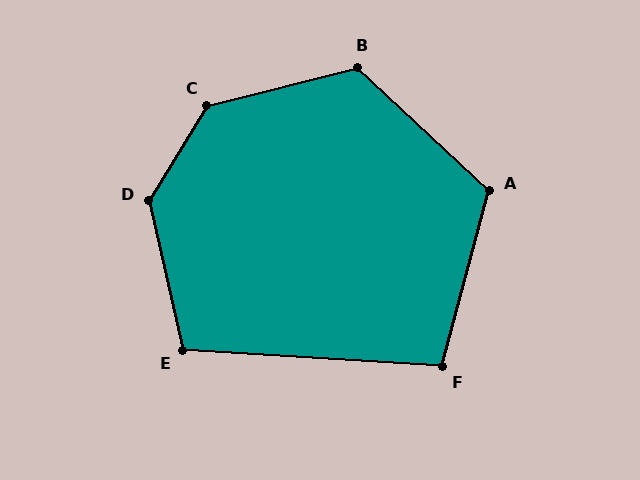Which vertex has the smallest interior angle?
F, at approximately 101 degrees.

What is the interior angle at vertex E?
Approximately 106 degrees (obtuse).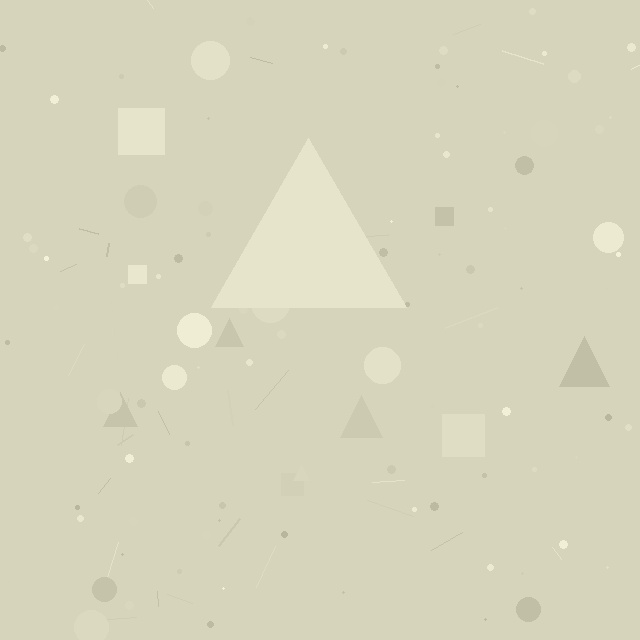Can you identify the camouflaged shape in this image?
The camouflaged shape is a triangle.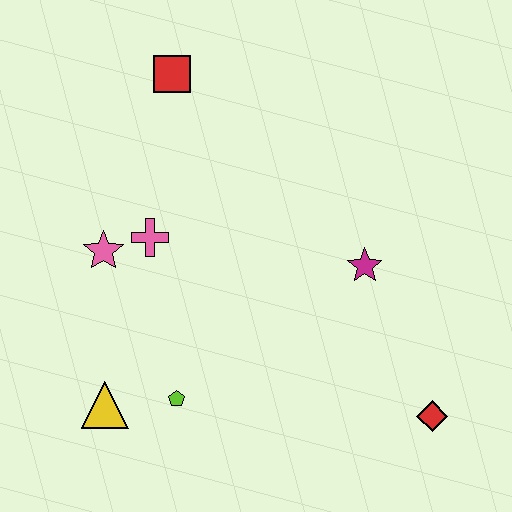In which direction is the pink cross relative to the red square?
The pink cross is below the red square.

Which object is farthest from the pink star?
The red diamond is farthest from the pink star.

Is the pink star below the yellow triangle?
No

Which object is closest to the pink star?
The pink cross is closest to the pink star.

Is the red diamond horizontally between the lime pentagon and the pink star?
No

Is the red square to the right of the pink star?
Yes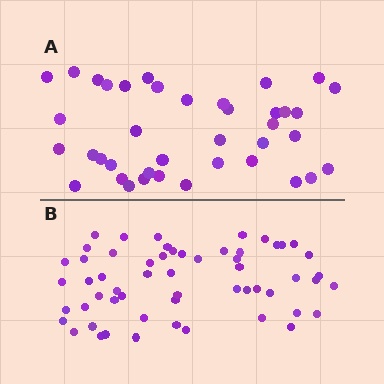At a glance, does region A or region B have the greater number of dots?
Region B (the bottom region) has more dots.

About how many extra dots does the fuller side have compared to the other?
Region B has approximately 20 more dots than region A.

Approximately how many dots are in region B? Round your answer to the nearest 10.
About 60 dots. (The exact count is 57, which rounds to 60.)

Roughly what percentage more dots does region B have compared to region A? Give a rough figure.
About 45% more.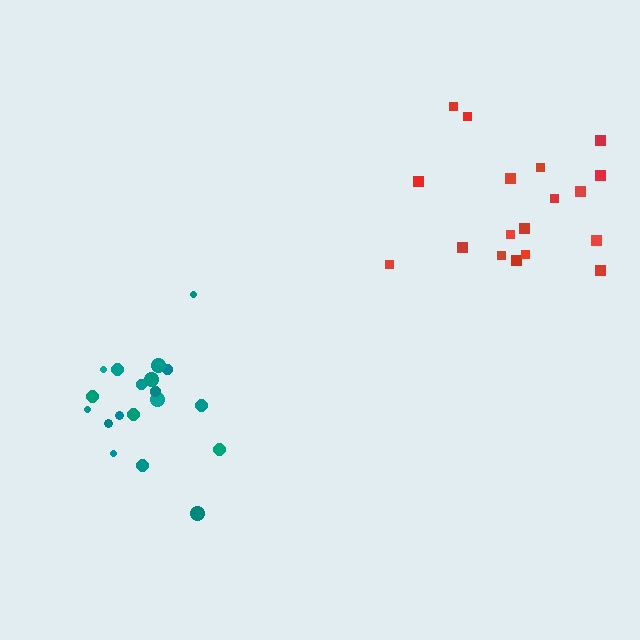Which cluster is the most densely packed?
Teal.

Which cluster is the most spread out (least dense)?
Red.